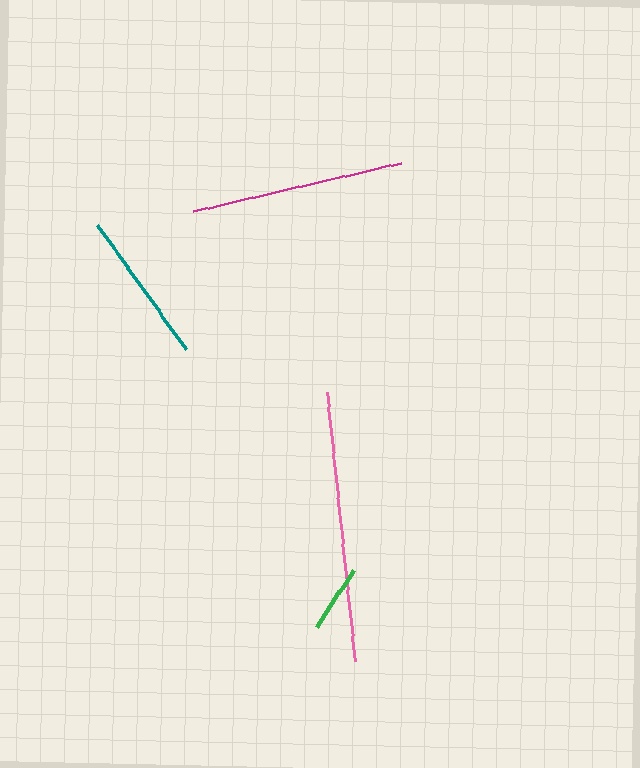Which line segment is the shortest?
The green line is the shortest at approximately 69 pixels.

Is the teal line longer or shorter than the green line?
The teal line is longer than the green line.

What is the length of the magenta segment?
The magenta segment is approximately 213 pixels long.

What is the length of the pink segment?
The pink segment is approximately 270 pixels long.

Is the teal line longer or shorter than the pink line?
The pink line is longer than the teal line.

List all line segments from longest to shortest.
From longest to shortest: pink, magenta, teal, green.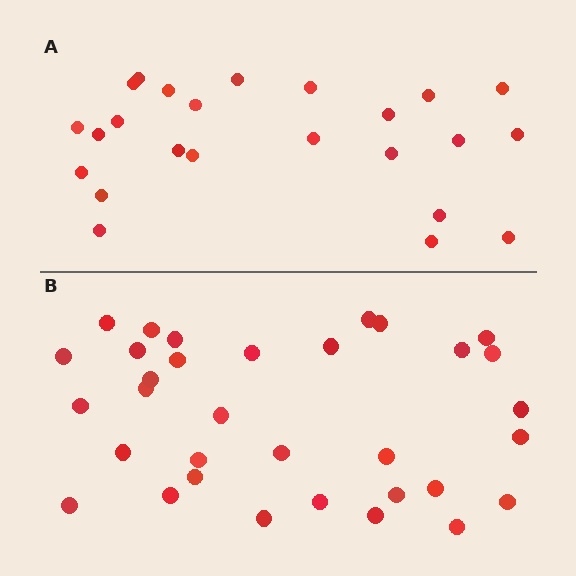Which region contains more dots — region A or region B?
Region B (the bottom region) has more dots.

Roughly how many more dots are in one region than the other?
Region B has roughly 8 or so more dots than region A.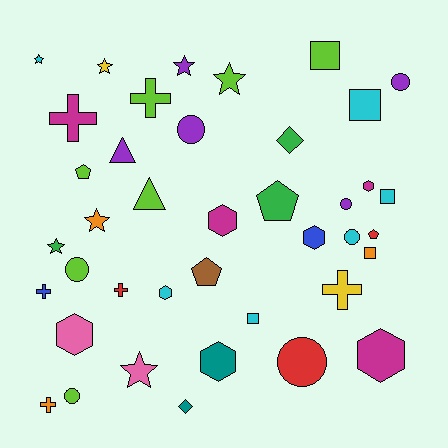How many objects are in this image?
There are 40 objects.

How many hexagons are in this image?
There are 7 hexagons.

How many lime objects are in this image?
There are 7 lime objects.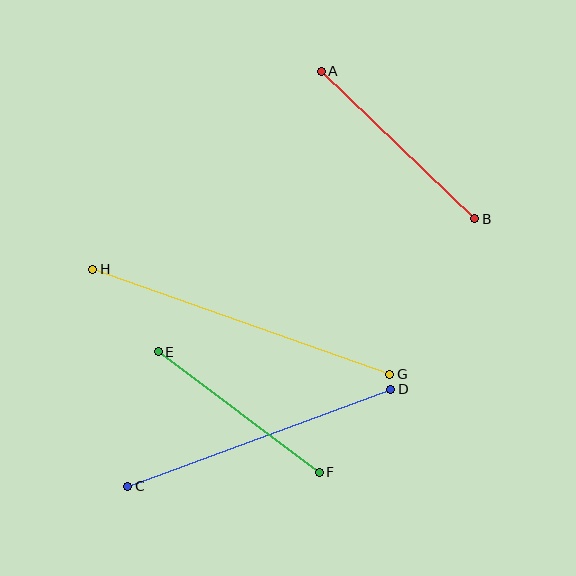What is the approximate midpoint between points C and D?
The midpoint is at approximately (259, 438) pixels.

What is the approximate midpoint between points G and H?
The midpoint is at approximately (241, 322) pixels.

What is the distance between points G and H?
The distance is approximately 315 pixels.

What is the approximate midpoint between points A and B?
The midpoint is at approximately (398, 145) pixels.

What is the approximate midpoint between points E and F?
The midpoint is at approximately (239, 412) pixels.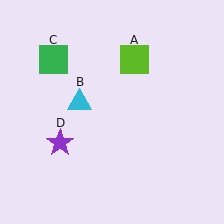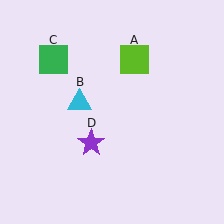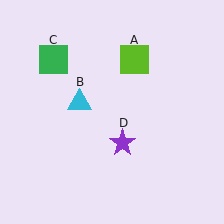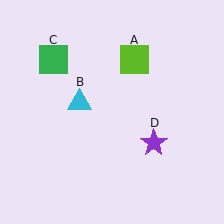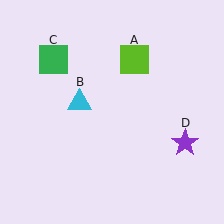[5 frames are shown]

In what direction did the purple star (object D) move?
The purple star (object D) moved right.